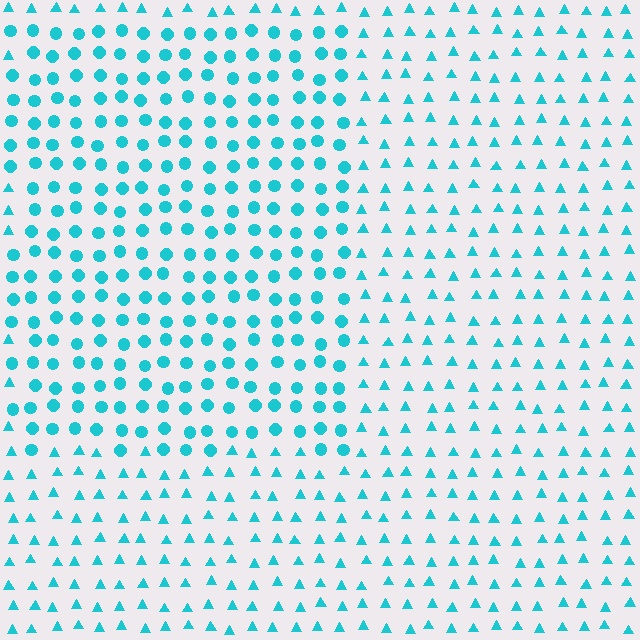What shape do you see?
I see a rectangle.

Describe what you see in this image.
The image is filled with small cyan elements arranged in a uniform grid. A rectangle-shaped region contains circles, while the surrounding area contains triangles. The boundary is defined purely by the change in element shape.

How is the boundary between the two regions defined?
The boundary is defined by a change in element shape: circles inside vs. triangles outside. All elements share the same color and spacing.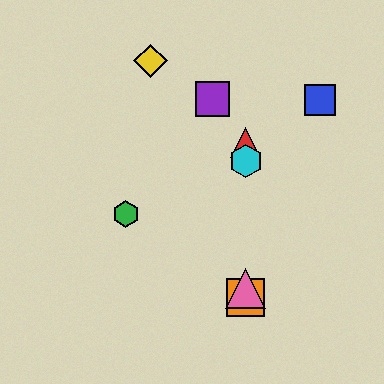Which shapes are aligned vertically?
The red triangle, the orange square, the cyan hexagon, the pink triangle are aligned vertically.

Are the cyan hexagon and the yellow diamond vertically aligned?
No, the cyan hexagon is at x≈246 and the yellow diamond is at x≈150.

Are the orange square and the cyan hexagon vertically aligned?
Yes, both are at x≈246.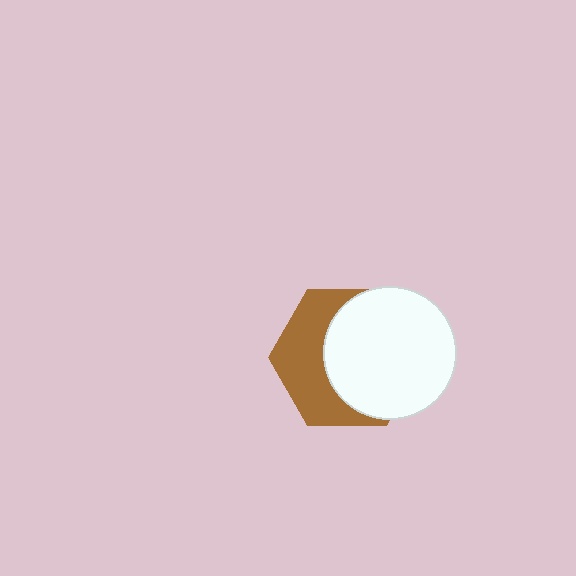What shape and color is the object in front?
The object in front is a white circle.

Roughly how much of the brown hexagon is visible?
A small part of it is visible (roughly 43%).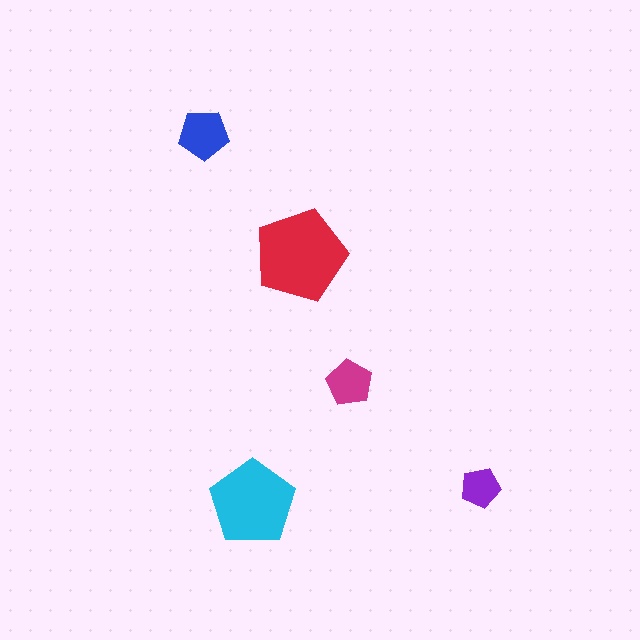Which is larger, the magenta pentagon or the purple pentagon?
The magenta one.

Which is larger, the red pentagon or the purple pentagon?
The red one.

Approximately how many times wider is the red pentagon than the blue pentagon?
About 2 times wider.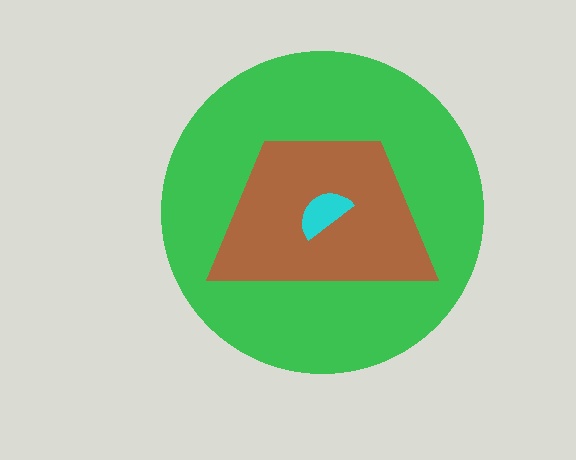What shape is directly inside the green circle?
The brown trapezoid.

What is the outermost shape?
The green circle.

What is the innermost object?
The cyan semicircle.